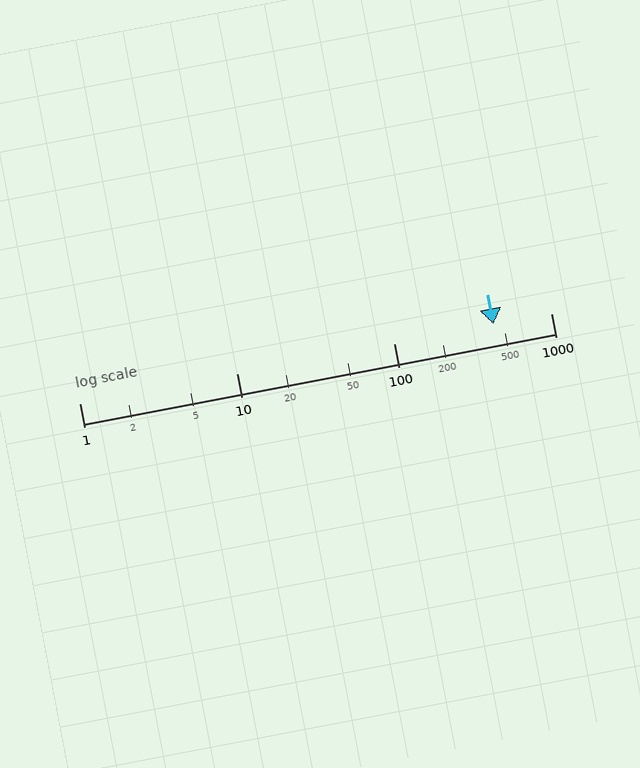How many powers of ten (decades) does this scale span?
The scale spans 3 decades, from 1 to 1000.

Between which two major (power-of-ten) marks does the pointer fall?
The pointer is between 100 and 1000.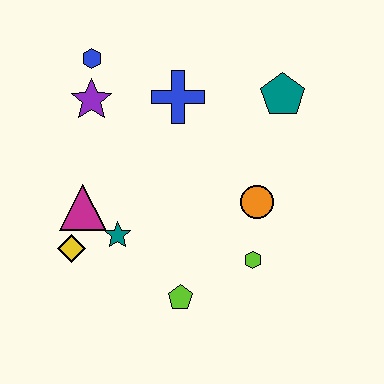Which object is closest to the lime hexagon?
The orange circle is closest to the lime hexagon.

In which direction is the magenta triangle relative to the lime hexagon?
The magenta triangle is to the left of the lime hexagon.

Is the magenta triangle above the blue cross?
No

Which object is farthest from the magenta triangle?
The teal pentagon is farthest from the magenta triangle.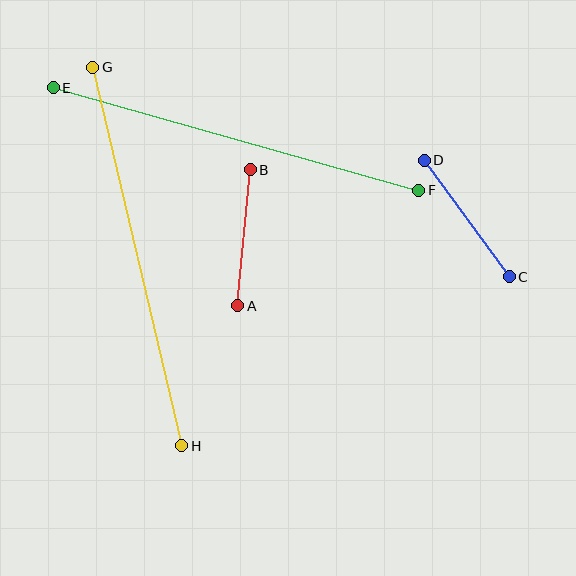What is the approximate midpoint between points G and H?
The midpoint is at approximately (137, 257) pixels.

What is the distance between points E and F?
The distance is approximately 380 pixels.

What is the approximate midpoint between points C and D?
The midpoint is at approximately (467, 218) pixels.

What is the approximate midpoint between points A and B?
The midpoint is at approximately (244, 238) pixels.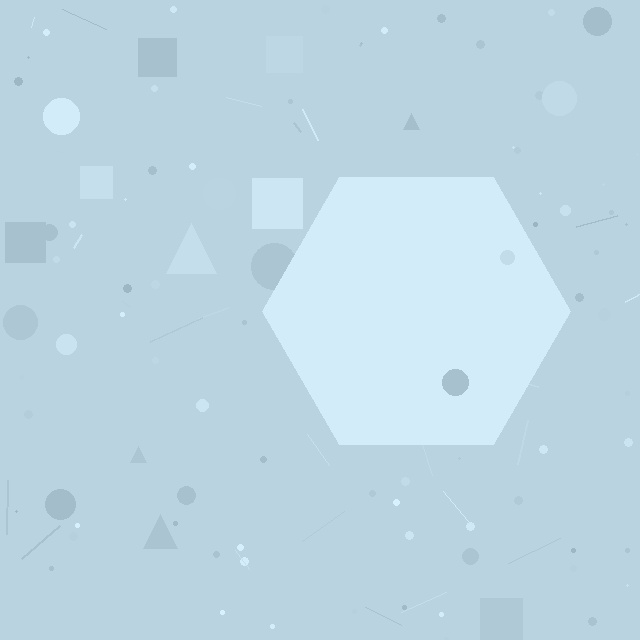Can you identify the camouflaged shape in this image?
The camouflaged shape is a hexagon.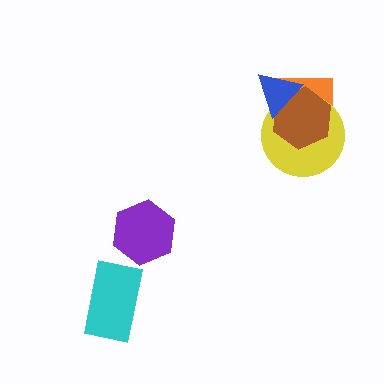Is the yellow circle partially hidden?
Yes, it is partially covered by another shape.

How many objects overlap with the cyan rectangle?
0 objects overlap with the cyan rectangle.